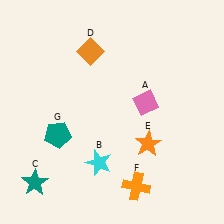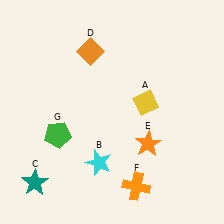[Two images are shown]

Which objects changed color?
A changed from pink to yellow. G changed from teal to green.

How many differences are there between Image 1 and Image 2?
There are 2 differences between the two images.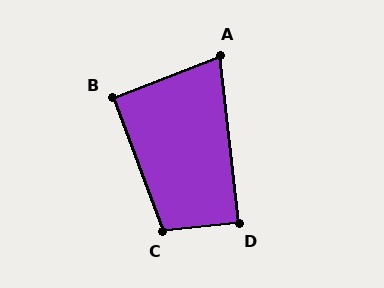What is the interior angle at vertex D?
Approximately 90 degrees (approximately right).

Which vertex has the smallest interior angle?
A, at approximately 76 degrees.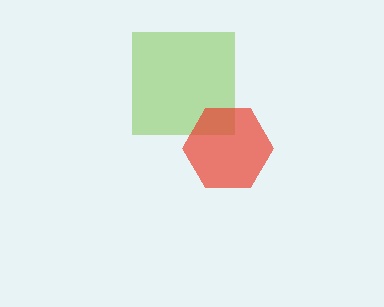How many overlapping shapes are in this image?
There are 2 overlapping shapes in the image.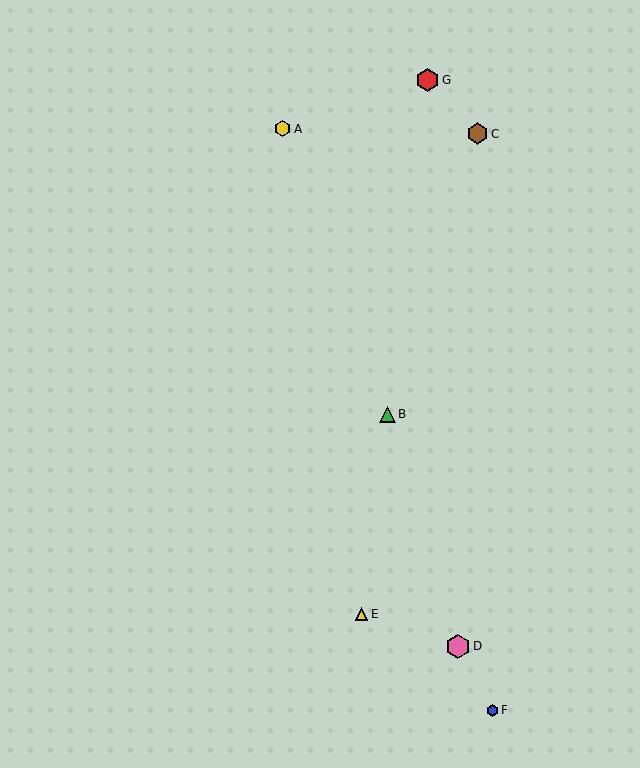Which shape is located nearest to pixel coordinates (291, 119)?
The yellow hexagon (labeled A) at (283, 129) is nearest to that location.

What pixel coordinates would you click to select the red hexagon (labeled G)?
Click at (427, 80) to select the red hexagon G.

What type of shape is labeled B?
Shape B is a green triangle.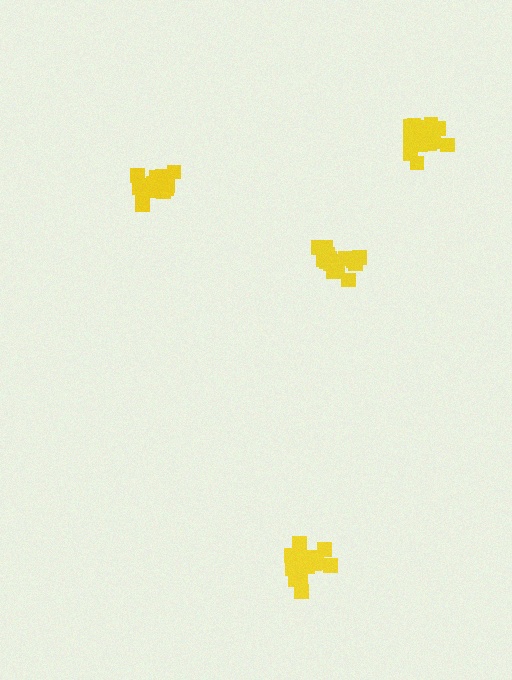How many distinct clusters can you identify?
There are 4 distinct clusters.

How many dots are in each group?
Group 1: 21 dots, Group 2: 18 dots, Group 3: 19 dots, Group 4: 18 dots (76 total).